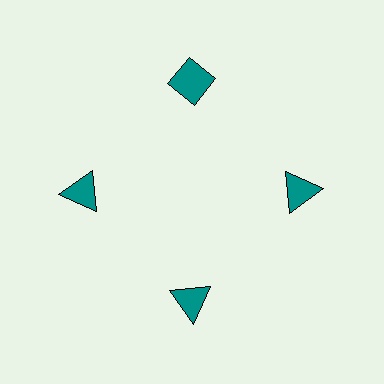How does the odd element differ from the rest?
It has a different shape: diamond instead of triangle.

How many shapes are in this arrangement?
There are 4 shapes arranged in a ring pattern.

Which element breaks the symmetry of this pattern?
The teal diamond at roughly the 12 o'clock position breaks the symmetry. All other shapes are teal triangles.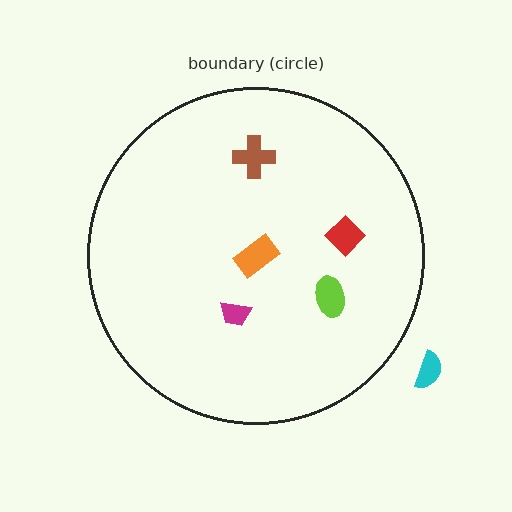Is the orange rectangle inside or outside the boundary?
Inside.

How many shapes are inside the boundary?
5 inside, 1 outside.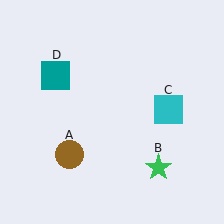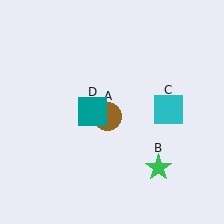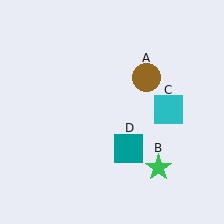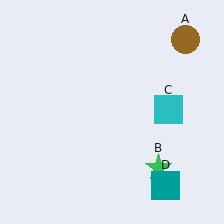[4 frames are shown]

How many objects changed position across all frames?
2 objects changed position: brown circle (object A), teal square (object D).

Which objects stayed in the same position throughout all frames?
Green star (object B) and cyan square (object C) remained stationary.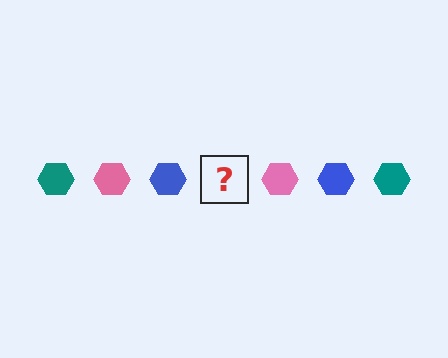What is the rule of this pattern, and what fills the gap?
The rule is that the pattern cycles through teal, pink, blue hexagons. The gap should be filled with a teal hexagon.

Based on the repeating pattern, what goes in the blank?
The blank should be a teal hexagon.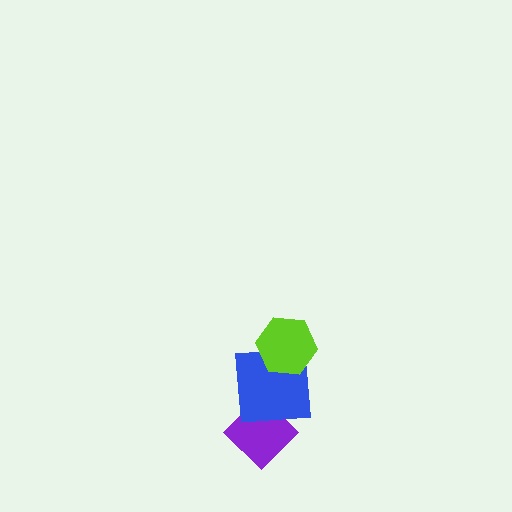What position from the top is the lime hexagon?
The lime hexagon is 1st from the top.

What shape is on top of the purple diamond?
The blue square is on top of the purple diamond.